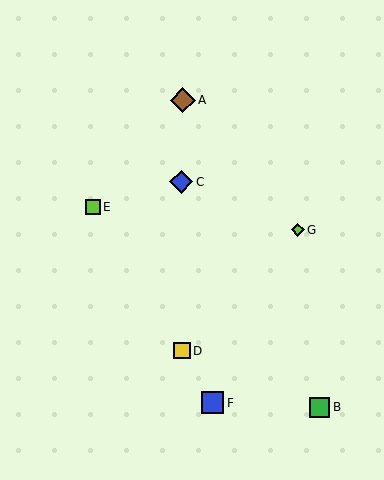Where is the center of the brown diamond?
The center of the brown diamond is at (183, 100).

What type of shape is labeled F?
Shape F is a blue square.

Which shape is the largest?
The brown diamond (labeled A) is the largest.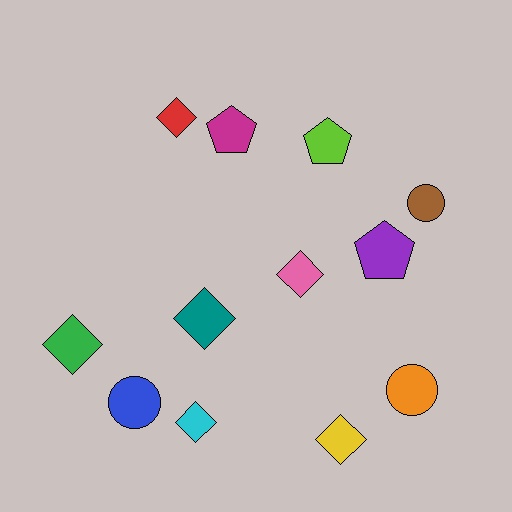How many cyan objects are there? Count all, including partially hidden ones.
There is 1 cyan object.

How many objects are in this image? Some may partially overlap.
There are 12 objects.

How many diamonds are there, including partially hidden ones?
There are 6 diamonds.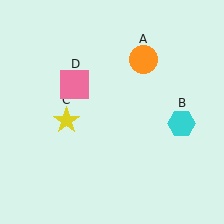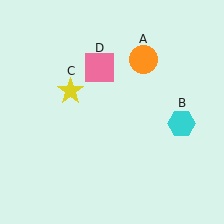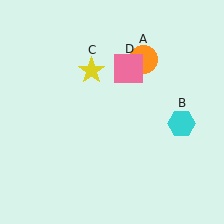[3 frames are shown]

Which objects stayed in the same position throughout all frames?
Orange circle (object A) and cyan hexagon (object B) remained stationary.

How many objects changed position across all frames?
2 objects changed position: yellow star (object C), pink square (object D).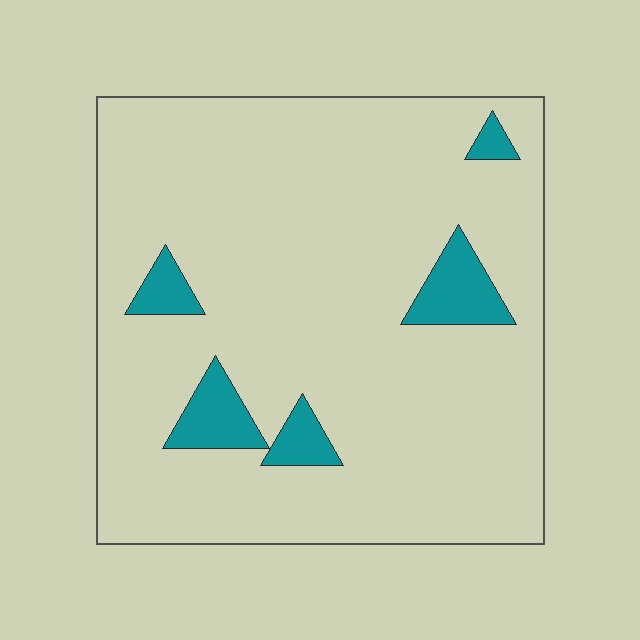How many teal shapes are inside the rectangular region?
5.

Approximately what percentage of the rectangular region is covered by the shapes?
Approximately 10%.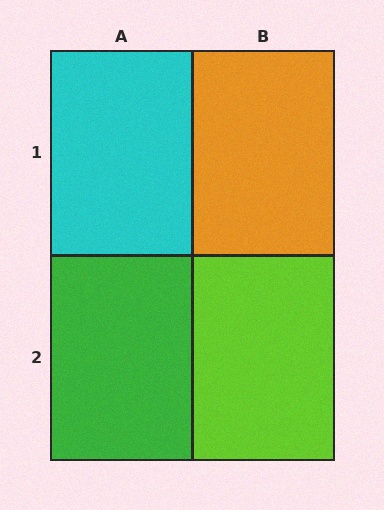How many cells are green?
1 cell is green.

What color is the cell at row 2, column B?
Lime.